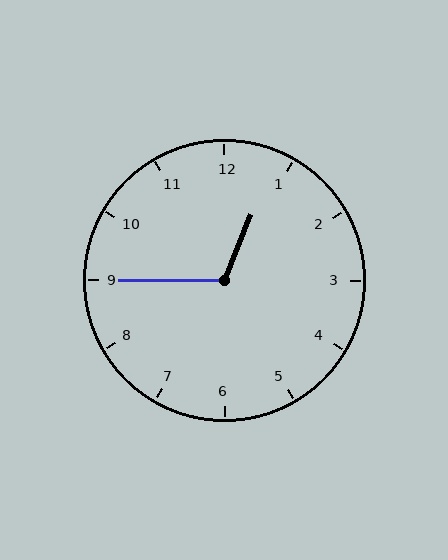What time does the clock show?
12:45.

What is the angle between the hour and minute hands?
Approximately 112 degrees.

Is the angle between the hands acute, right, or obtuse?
It is obtuse.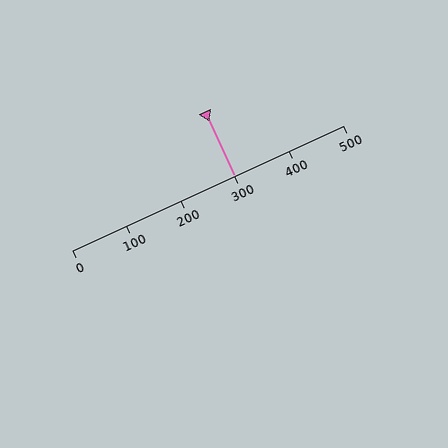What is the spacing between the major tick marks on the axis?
The major ticks are spaced 100 apart.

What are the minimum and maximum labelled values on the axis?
The axis runs from 0 to 500.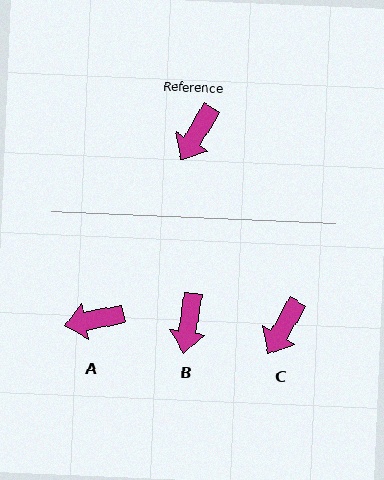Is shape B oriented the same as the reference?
No, it is off by about 22 degrees.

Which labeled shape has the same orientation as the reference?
C.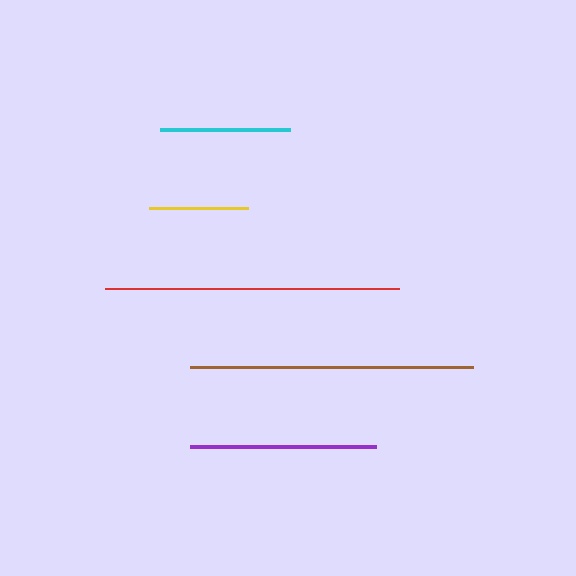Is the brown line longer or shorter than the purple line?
The brown line is longer than the purple line.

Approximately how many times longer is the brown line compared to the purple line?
The brown line is approximately 1.5 times the length of the purple line.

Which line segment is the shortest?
The yellow line is the shortest at approximately 99 pixels.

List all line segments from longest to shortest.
From longest to shortest: red, brown, purple, cyan, yellow.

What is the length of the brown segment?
The brown segment is approximately 283 pixels long.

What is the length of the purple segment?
The purple segment is approximately 186 pixels long.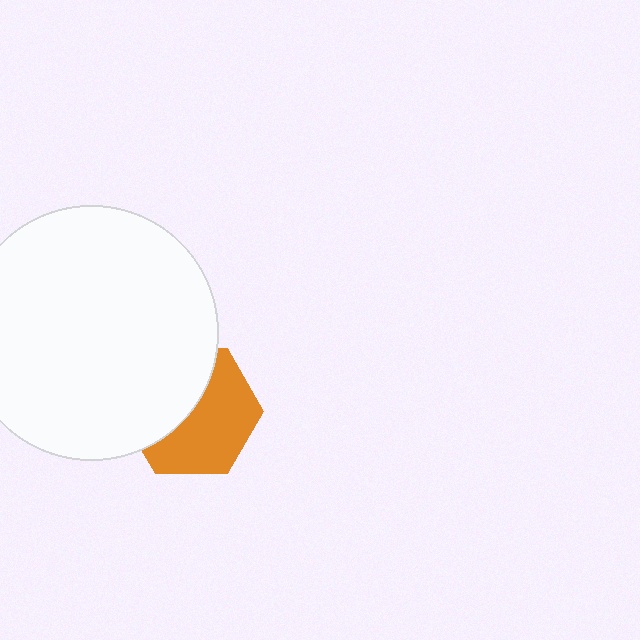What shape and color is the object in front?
The object in front is a white circle.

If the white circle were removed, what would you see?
You would see the complete orange hexagon.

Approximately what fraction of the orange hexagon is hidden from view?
Roughly 45% of the orange hexagon is hidden behind the white circle.